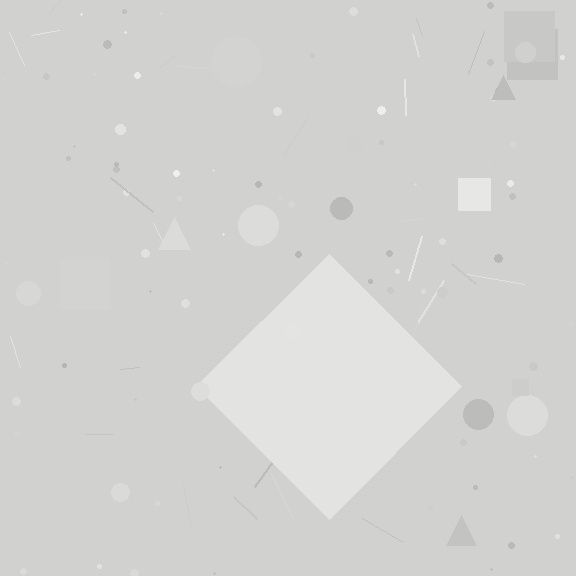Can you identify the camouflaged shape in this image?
The camouflaged shape is a diamond.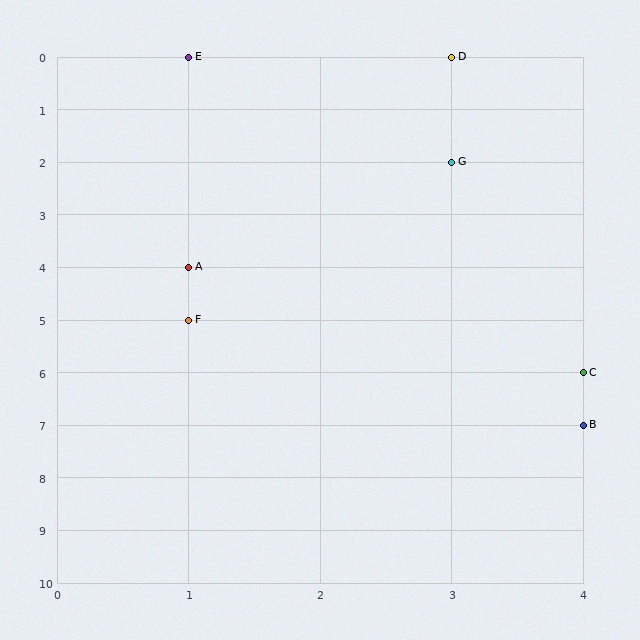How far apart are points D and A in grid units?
Points D and A are 2 columns and 4 rows apart (about 4.5 grid units diagonally).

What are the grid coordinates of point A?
Point A is at grid coordinates (1, 4).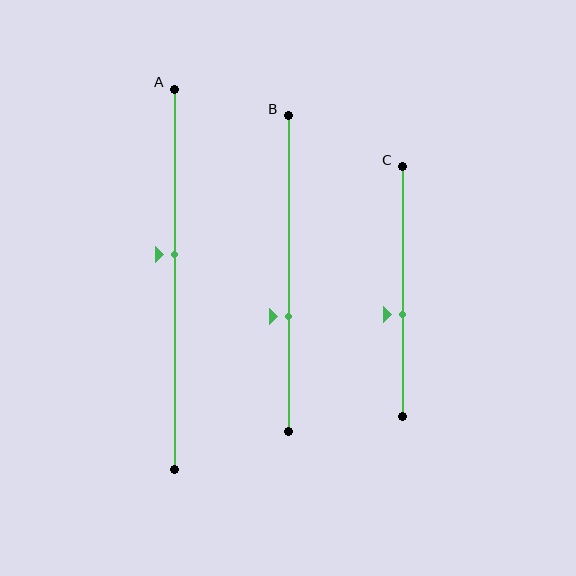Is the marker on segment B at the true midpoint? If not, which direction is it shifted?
No, the marker on segment B is shifted downward by about 14% of the segment length.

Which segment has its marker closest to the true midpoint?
Segment A has its marker closest to the true midpoint.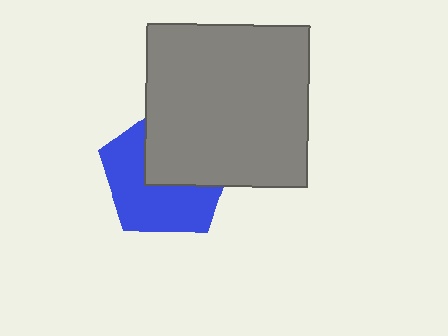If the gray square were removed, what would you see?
You would see the complete blue pentagon.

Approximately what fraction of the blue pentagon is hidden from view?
Roughly 46% of the blue pentagon is hidden behind the gray square.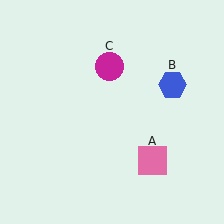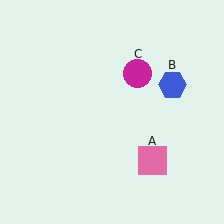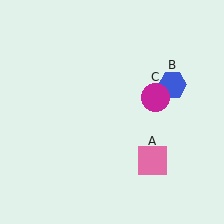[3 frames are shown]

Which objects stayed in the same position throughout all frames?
Pink square (object A) and blue hexagon (object B) remained stationary.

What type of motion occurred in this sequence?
The magenta circle (object C) rotated clockwise around the center of the scene.